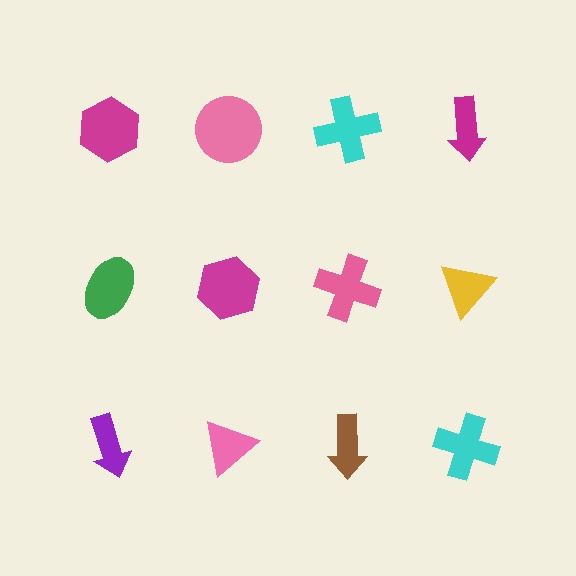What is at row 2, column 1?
A green ellipse.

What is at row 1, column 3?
A cyan cross.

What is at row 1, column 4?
A magenta arrow.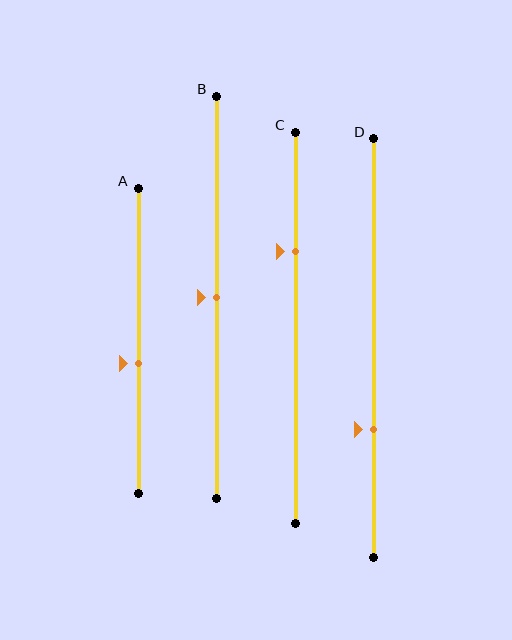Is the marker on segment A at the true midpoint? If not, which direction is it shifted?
No, the marker on segment A is shifted downward by about 7% of the segment length.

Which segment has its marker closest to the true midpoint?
Segment B has its marker closest to the true midpoint.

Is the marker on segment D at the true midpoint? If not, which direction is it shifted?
No, the marker on segment D is shifted downward by about 19% of the segment length.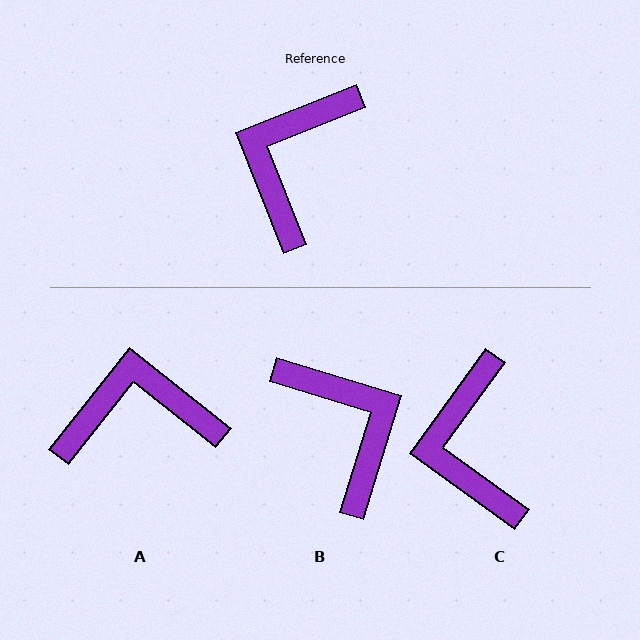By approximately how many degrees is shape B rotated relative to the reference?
Approximately 129 degrees clockwise.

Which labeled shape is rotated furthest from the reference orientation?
B, about 129 degrees away.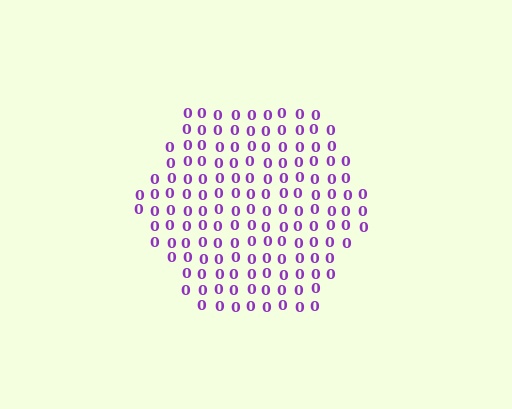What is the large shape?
The large shape is a hexagon.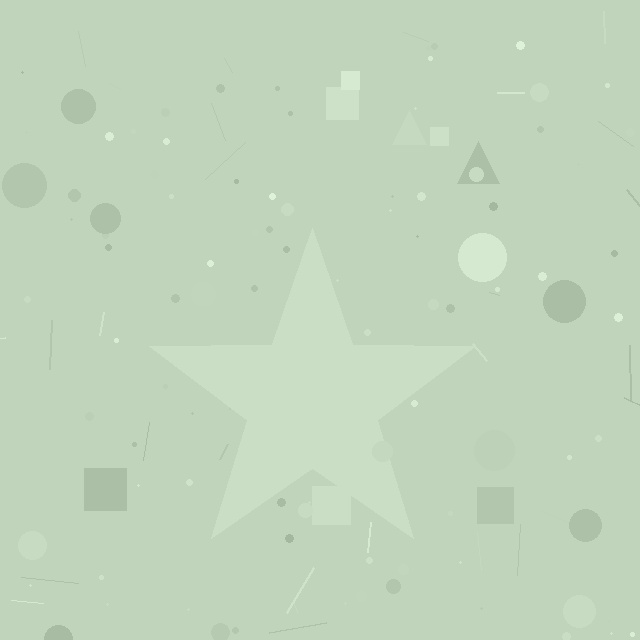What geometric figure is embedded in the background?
A star is embedded in the background.